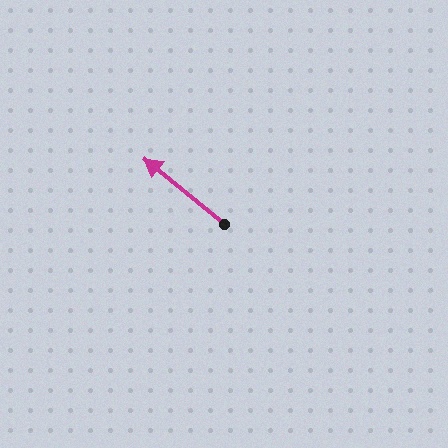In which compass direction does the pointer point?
Northwest.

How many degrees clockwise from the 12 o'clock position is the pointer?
Approximately 309 degrees.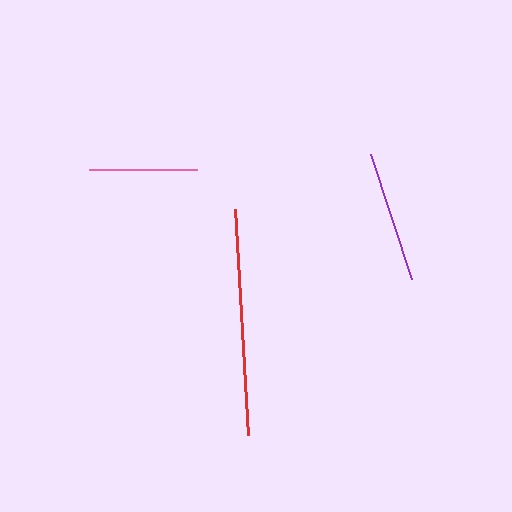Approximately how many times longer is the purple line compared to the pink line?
The purple line is approximately 1.2 times the length of the pink line.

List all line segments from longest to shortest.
From longest to shortest: red, purple, pink.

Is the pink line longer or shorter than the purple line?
The purple line is longer than the pink line.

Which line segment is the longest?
The red line is the longest at approximately 226 pixels.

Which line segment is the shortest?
The pink line is the shortest at approximately 108 pixels.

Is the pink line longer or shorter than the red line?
The red line is longer than the pink line.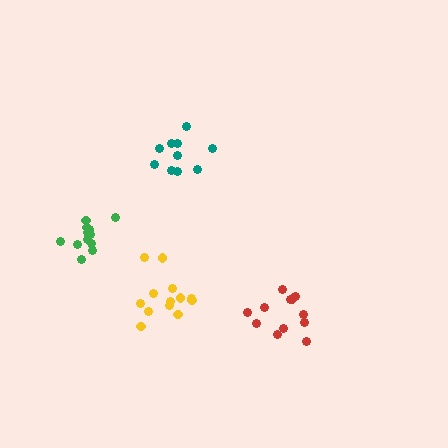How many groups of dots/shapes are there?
There are 4 groups.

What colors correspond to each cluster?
The clusters are colored: red, teal, yellow, green.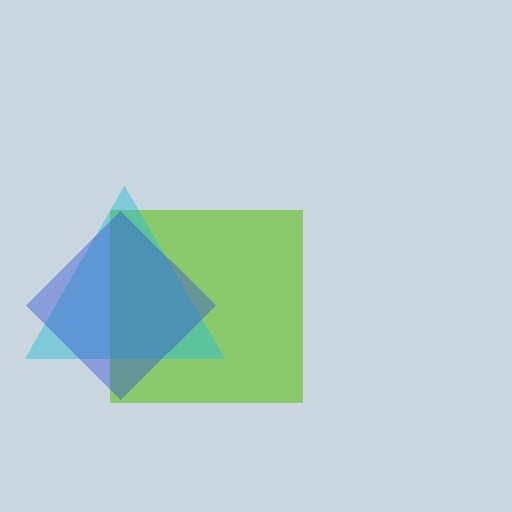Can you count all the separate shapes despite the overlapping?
Yes, there are 3 separate shapes.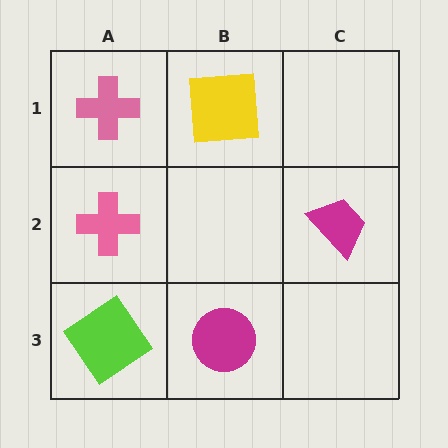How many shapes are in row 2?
2 shapes.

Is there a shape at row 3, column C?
No, that cell is empty.